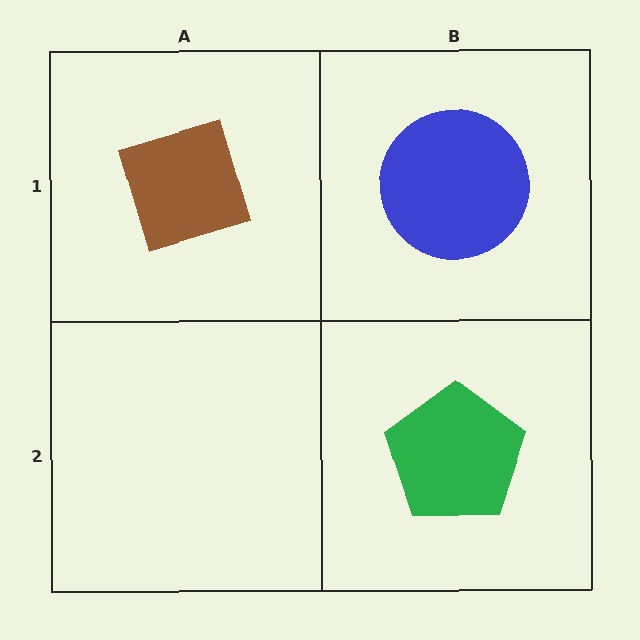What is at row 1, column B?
A blue circle.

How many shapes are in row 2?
1 shape.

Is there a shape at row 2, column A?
No, that cell is empty.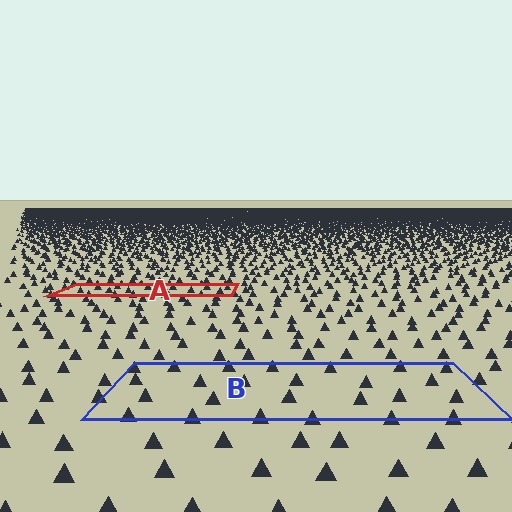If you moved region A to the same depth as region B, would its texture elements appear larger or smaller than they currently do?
They would appear larger. At a closer depth, the same texture elements are projected at a bigger on-screen size.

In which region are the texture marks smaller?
The texture marks are smaller in region A, because it is farther away.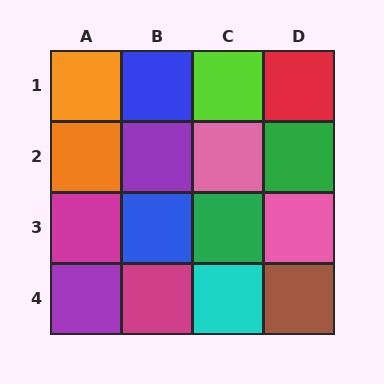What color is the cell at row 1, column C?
Lime.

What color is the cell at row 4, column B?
Magenta.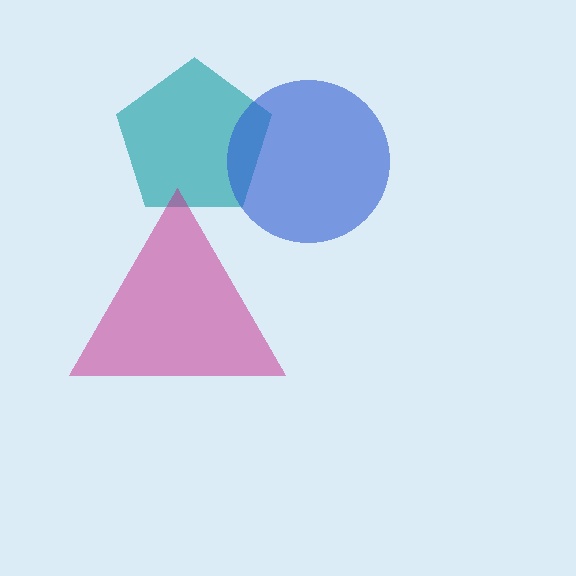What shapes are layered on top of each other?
The layered shapes are: a teal pentagon, a magenta triangle, a blue circle.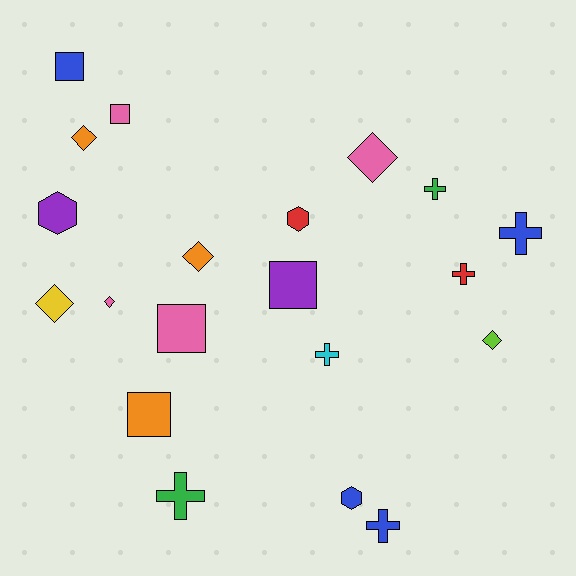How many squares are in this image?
There are 5 squares.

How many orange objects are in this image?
There are 3 orange objects.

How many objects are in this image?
There are 20 objects.